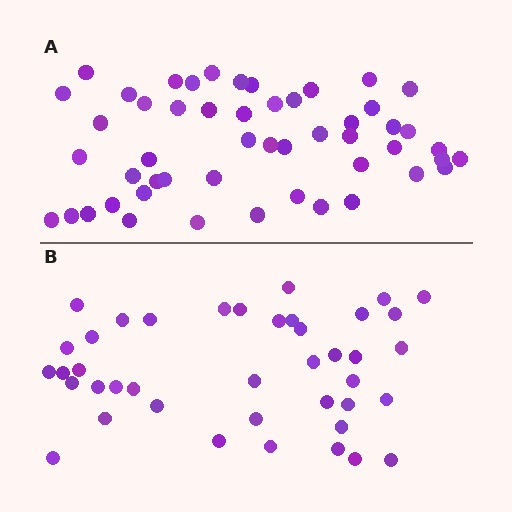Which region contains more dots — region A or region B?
Region A (the top region) has more dots.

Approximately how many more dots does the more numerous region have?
Region A has roughly 10 or so more dots than region B.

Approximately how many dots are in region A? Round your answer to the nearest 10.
About 50 dots. (The exact count is 51, which rounds to 50.)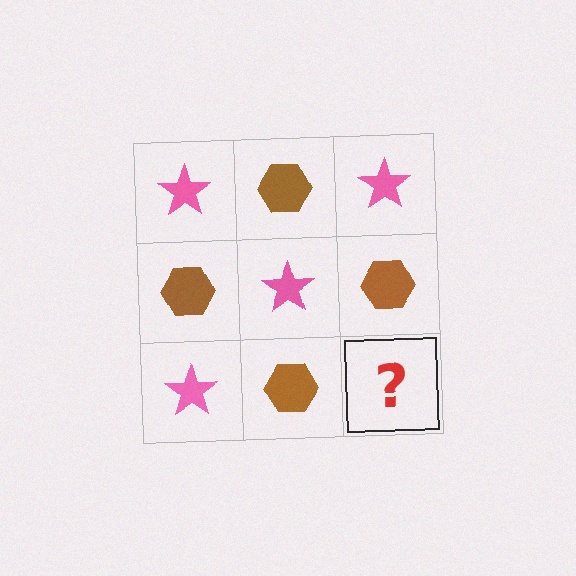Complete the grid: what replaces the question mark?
The question mark should be replaced with a pink star.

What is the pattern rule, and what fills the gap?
The rule is that it alternates pink star and brown hexagon in a checkerboard pattern. The gap should be filled with a pink star.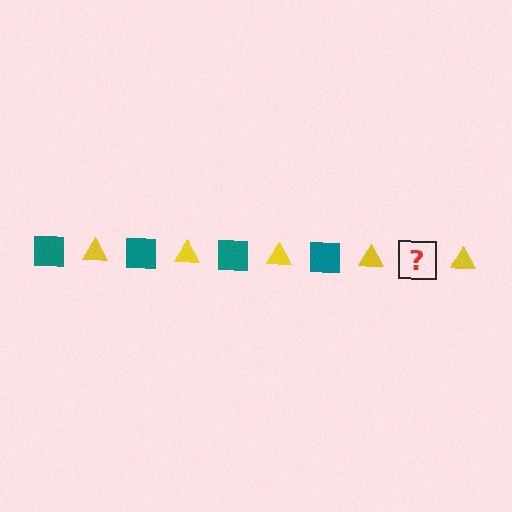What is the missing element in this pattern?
The missing element is a teal square.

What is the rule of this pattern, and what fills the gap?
The rule is that the pattern alternates between teal square and yellow triangle. The gap should be filled with a teal square.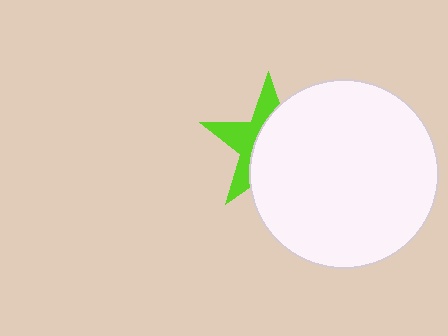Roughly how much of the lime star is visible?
A small part of it is visible (roughly 40%).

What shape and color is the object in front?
The object in front is a white circle.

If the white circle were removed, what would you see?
You would see the complete lime star.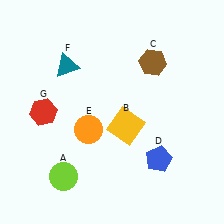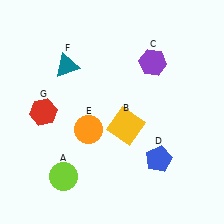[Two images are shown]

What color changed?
The hexagon (C) changed from brown in Image 1 to purple in Image 2.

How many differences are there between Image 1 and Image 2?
There is 1 difference between the two images.